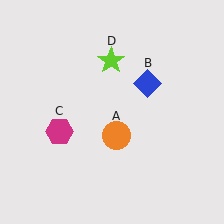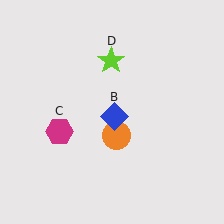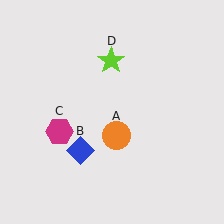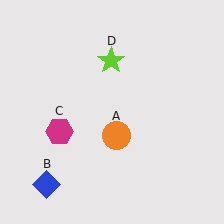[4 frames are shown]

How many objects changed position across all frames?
1 object changed position: blue diamond (object B).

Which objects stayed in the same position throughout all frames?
Orange circle (object A) and magenta hexagon (object C) and lime star (object D) remained stationary.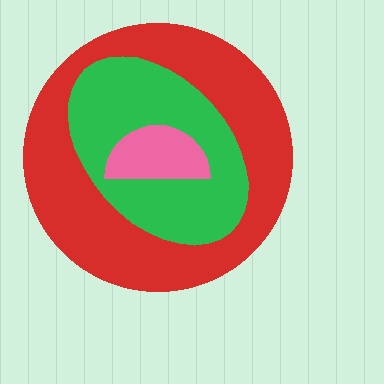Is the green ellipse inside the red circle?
Yes.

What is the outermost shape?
The red circle.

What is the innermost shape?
The pink semicircle.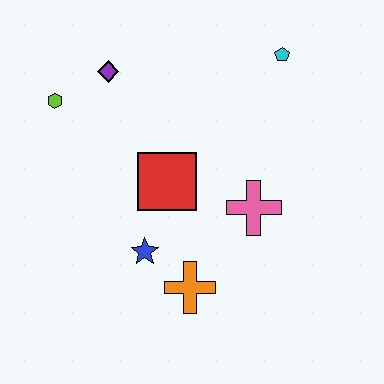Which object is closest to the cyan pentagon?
The pink cross is closest to the cyan pentagon.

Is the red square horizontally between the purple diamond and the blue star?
No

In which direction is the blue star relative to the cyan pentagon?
The blue star is below the cyan pentagon.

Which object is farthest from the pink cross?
The lime hexagon is farthest from the pink cross.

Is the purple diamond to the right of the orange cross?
No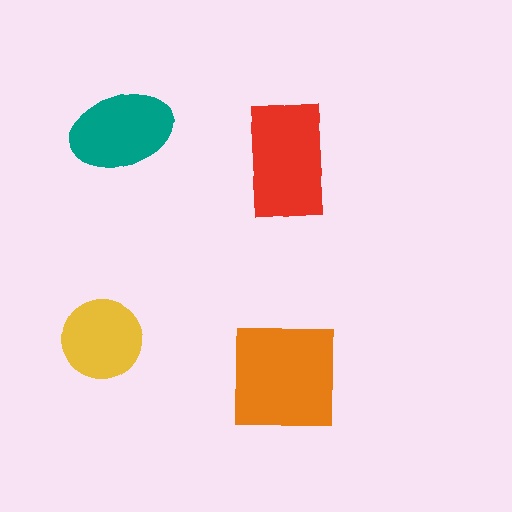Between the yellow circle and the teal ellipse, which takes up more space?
The teal ellipse.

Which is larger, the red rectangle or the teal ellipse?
The red rectangle.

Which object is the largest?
The orange square.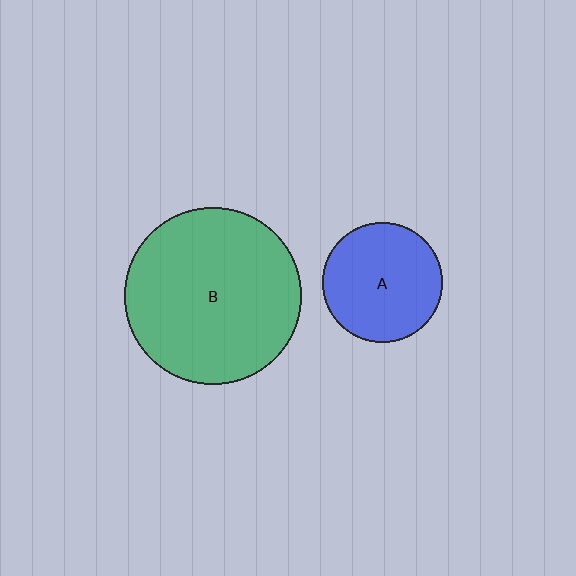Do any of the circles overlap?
No, none of the circles overlap.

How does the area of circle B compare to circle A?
Approximately 2.2 times.